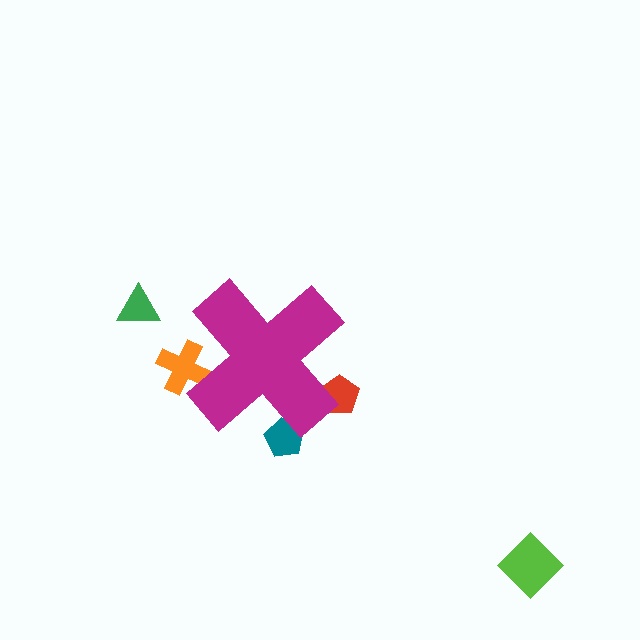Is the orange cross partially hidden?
Yes, the orange cross is partially hidden behind the magenta cross.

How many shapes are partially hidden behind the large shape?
3 shapes are partially hidden.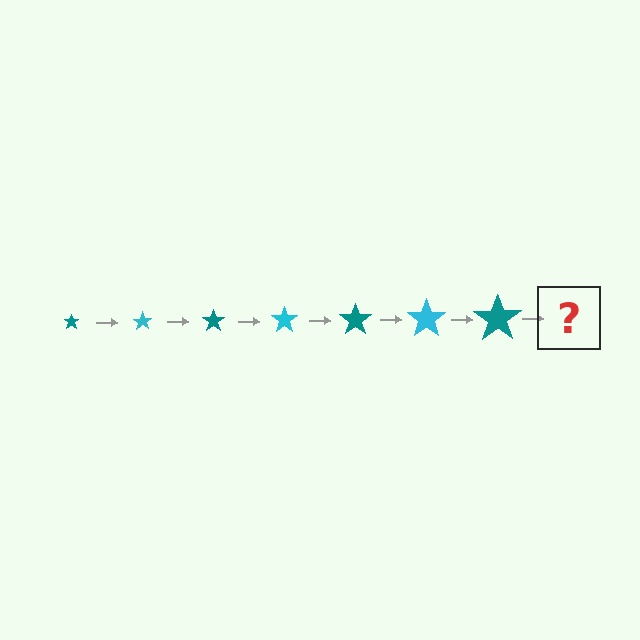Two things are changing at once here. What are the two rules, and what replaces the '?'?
The two rules are that the star grows larger each step and the color cycles through teal and cyan. The '?' should be a cyan star, larger than the previous one.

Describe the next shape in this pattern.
It should be a cyan star, larger than the previous one.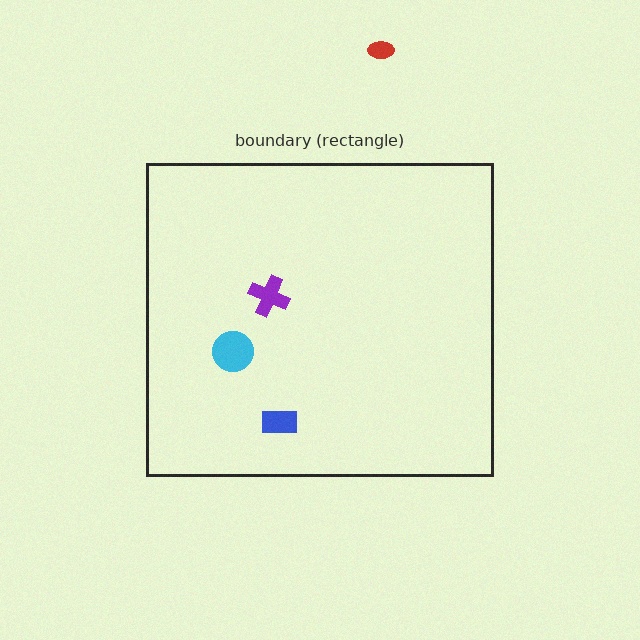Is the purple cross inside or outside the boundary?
Inside.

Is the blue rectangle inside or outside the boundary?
Inside.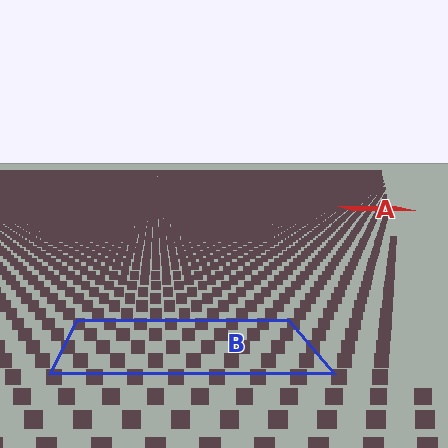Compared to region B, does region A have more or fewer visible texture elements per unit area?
Region A has more texture elements per unit area — they are packed more densely because it is farther away.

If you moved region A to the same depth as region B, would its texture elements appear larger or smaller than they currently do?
They would appear larger. At a closer depth, the same texture elements are projected at a bigger on-screen size.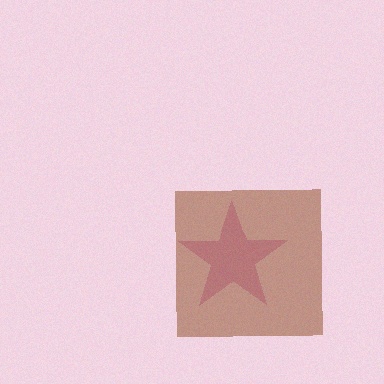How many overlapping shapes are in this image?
There are 2 overlapping shapes in the image.